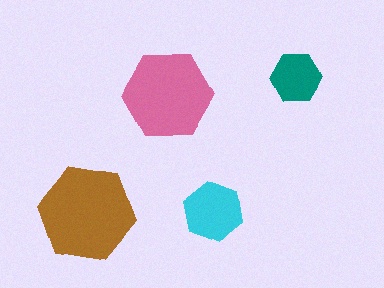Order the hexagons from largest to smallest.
the brown one, the pink one, the cyan one, the teal one.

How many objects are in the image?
There are 4 objects in the image.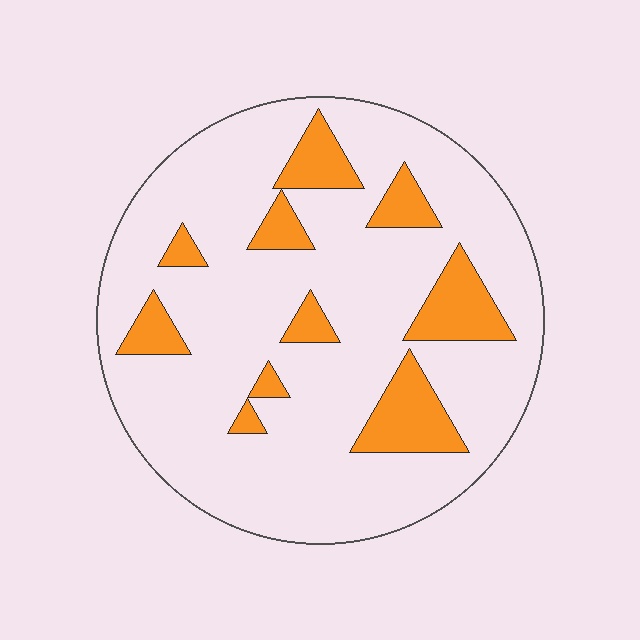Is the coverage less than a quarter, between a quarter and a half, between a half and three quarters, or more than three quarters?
Less than a quarter.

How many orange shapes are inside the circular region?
10.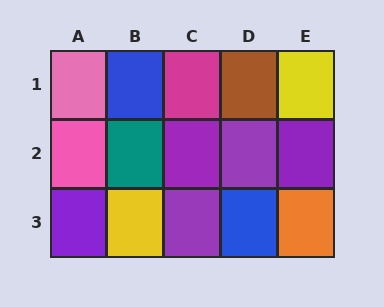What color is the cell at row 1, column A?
Pink.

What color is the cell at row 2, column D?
Purple.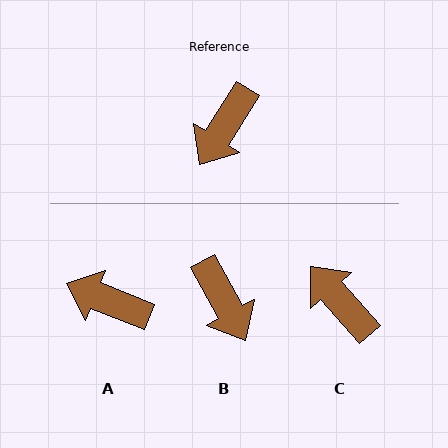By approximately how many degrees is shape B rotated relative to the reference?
Approximately 61 degrees counter-clockwise.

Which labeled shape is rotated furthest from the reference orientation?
C, about 106 degrees away.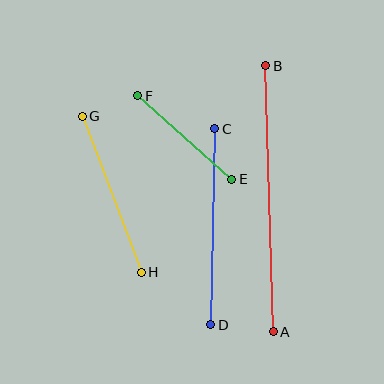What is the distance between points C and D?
The distance is approximately 196 pixels.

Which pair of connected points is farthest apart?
Points A and B are farthest apart.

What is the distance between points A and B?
The distance is approximately 266 pixels.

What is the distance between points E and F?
The distance is approximately 126 pixels.